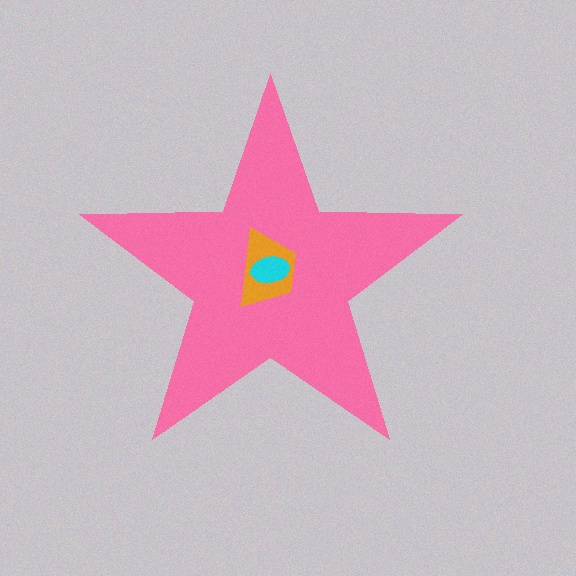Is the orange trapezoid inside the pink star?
Yes.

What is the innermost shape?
The cyan ellipse.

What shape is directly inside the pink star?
The orange trapezoid.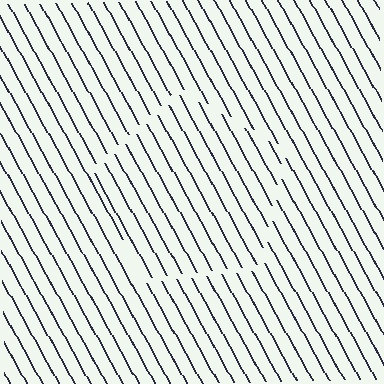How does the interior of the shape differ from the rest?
The interior of the shape contains the same grating, shifted by half a period — the contour is defined by the phase discontinuity where line-ends from the inner and outer gratings abut.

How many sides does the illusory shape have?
5 sides — the line-ends trace a pentagon.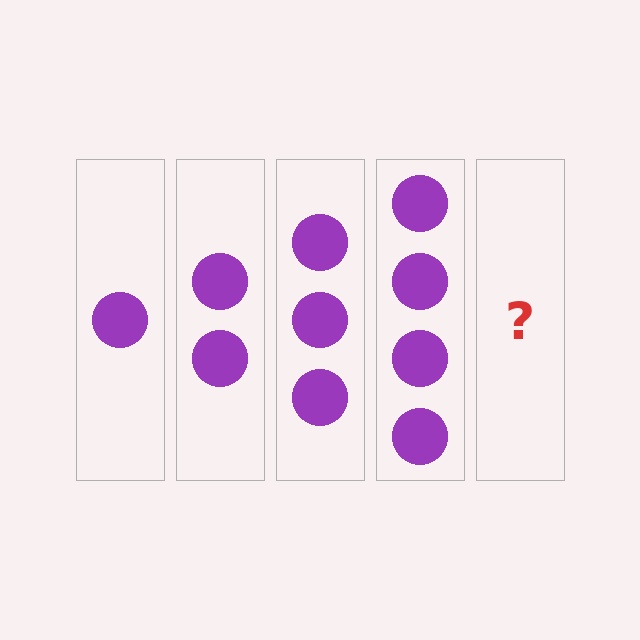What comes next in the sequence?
The next element should be 5 circles.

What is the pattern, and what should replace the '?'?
The pattern is that each step adds one more circle. The '?' should be 5 circles.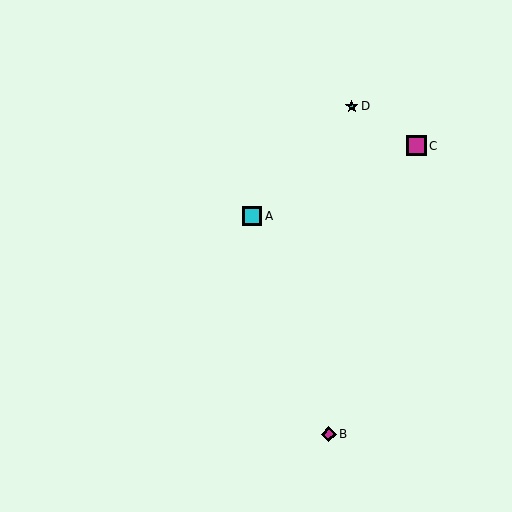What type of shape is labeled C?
Shape C is a magenta square.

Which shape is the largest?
The magenta square (labeled C) is the largest.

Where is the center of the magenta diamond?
The center of the magenta diamond is at (329, 434).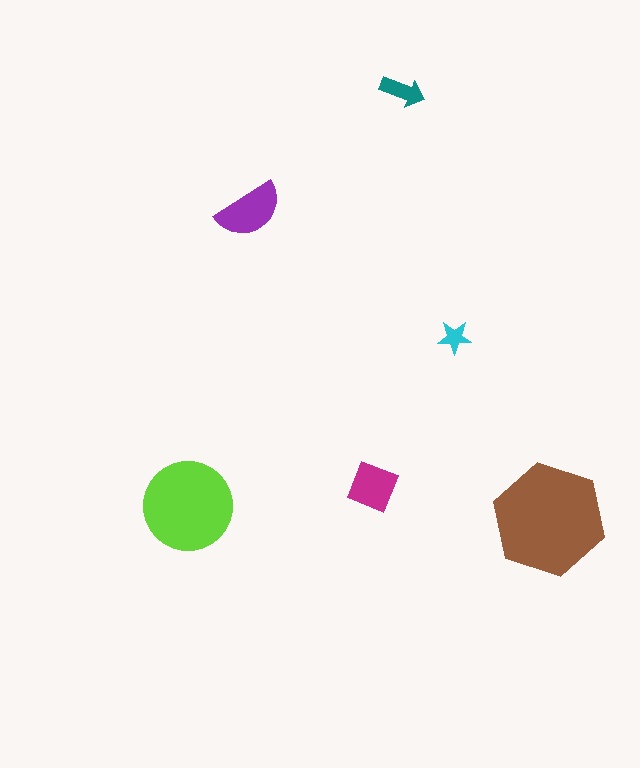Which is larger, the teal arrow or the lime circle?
The lime circle.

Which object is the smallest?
The cyan star.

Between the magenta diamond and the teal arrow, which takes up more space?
The magenta diamond.